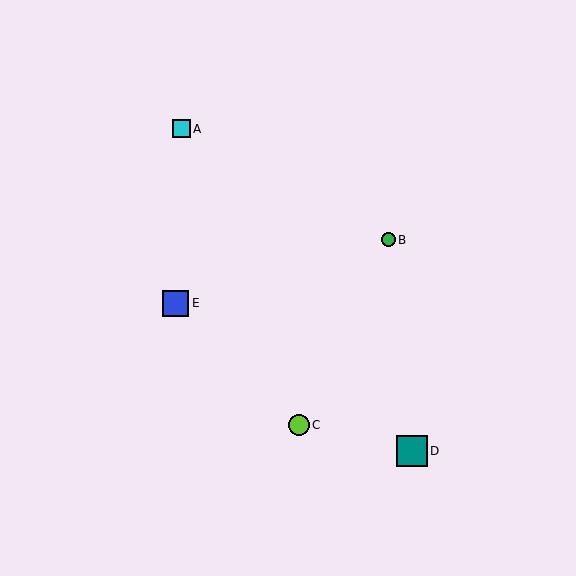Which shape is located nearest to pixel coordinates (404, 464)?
The teal square (labeled D) at (412, 451) is nearest to that location.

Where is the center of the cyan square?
The center of the cyan square is at (181, 129).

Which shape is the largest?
The teal square (labeled D) is the largest.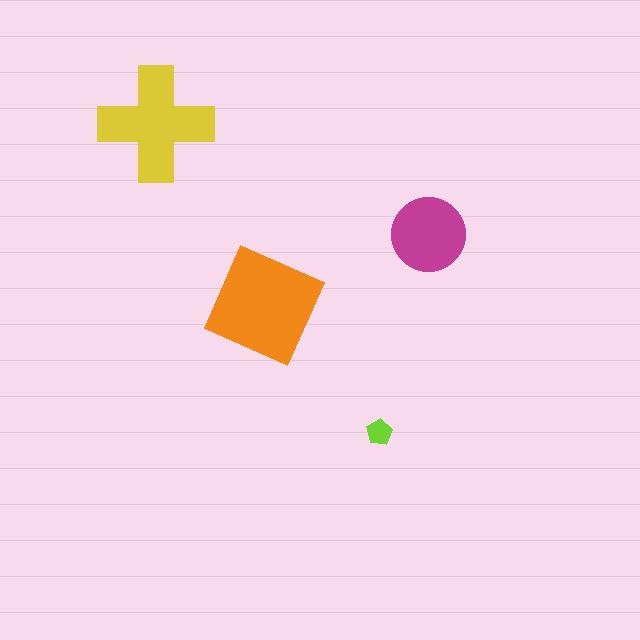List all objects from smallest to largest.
The lime pentagon, the magenta circle, the yellow cross, the orange square.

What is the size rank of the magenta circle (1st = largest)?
3rd.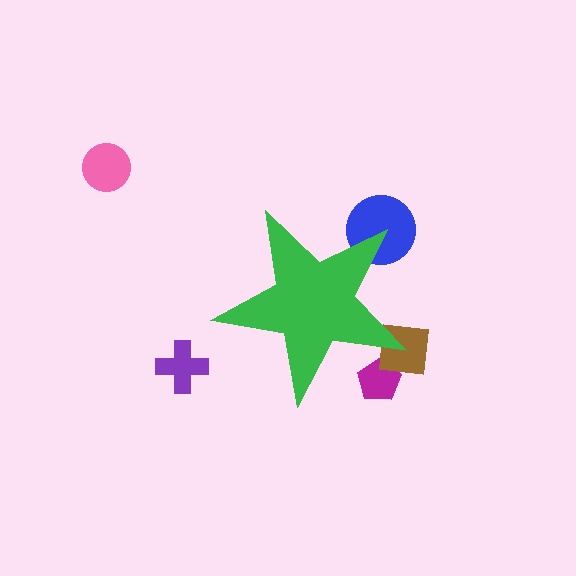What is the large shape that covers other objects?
A green star.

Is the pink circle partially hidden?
No, the pink circle is fully visible.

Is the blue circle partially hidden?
Yes, the blue circle is partially hidden behind the green star.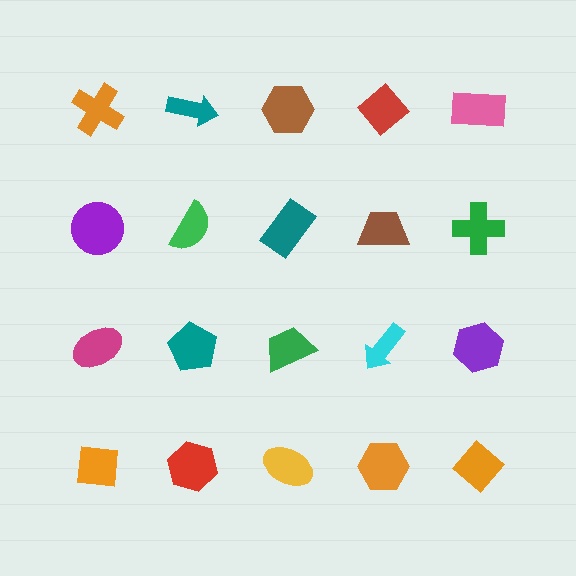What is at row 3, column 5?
A purple hexagon.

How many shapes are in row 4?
5 shapes.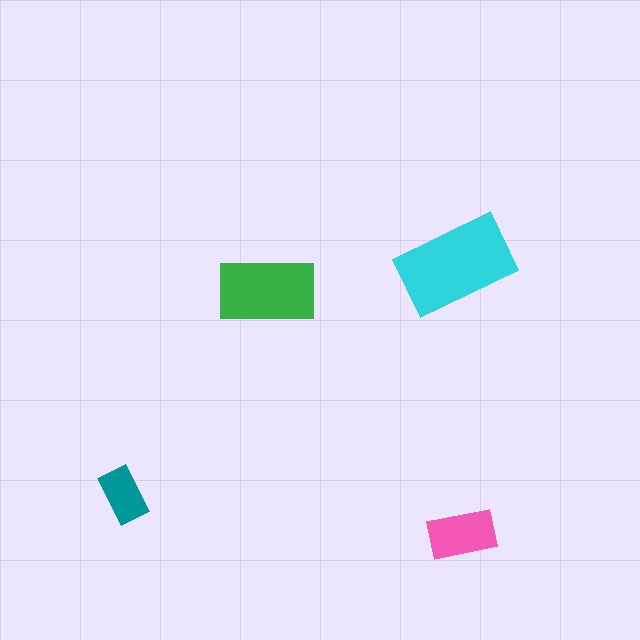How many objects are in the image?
There are 4 objects in the image.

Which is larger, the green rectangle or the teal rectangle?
The green one.